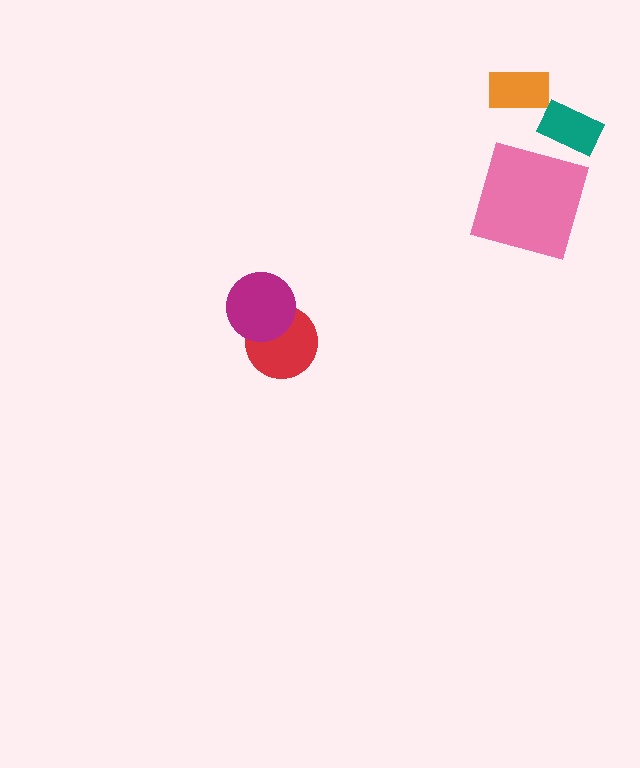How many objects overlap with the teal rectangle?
0 objects overlap with the teal rectangle.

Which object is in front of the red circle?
The magenta circle is in front of the red circle.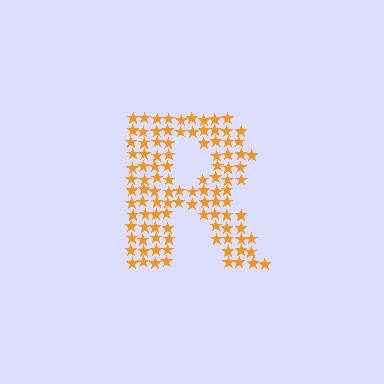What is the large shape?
The large shape is the letter R.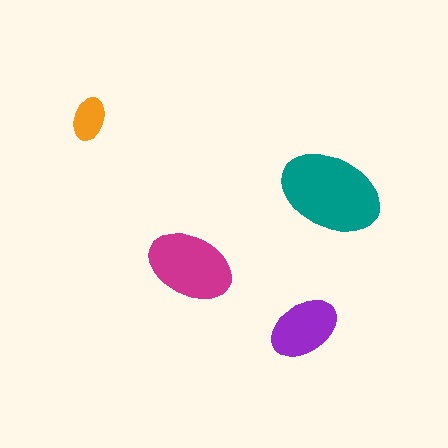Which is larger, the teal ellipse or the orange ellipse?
The teal one.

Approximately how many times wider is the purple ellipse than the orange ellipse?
About 1.5 times wider.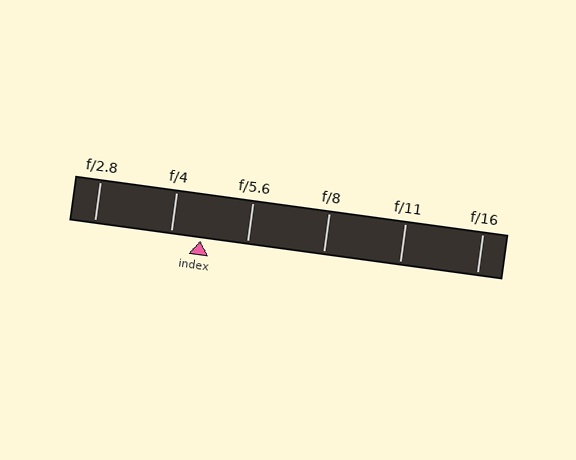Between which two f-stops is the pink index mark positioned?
The index mark is between f/4 and f/5.6.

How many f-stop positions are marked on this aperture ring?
There are 6 f-stop positions marked.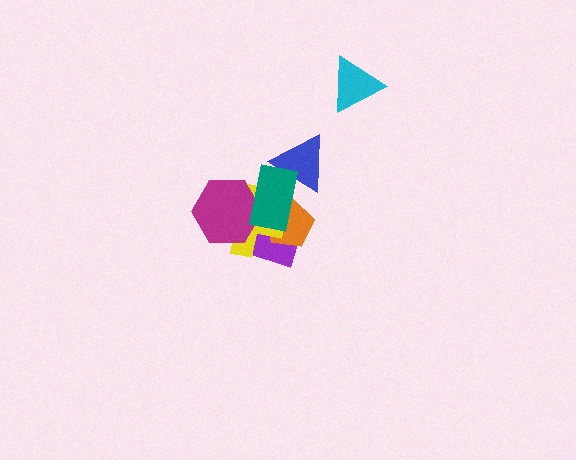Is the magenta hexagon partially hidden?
Yes, it is partially covered by another shape.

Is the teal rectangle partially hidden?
No, no other shape covers it.